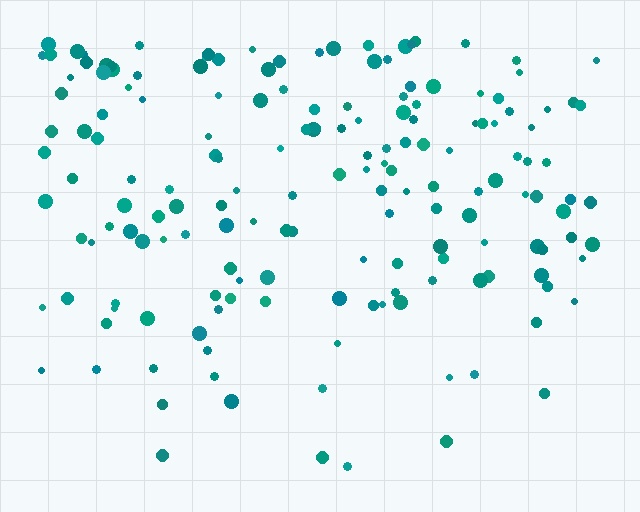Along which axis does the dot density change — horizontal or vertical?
Vertical.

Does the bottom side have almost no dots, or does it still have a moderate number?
Still a moderate number, just noticeably fewer than the top.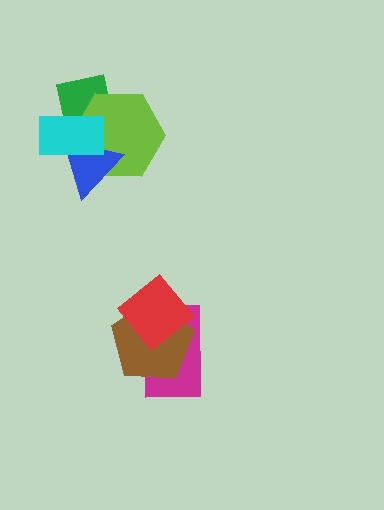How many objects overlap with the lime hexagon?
3 objects overlap with the lime hexagon.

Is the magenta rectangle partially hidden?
Yes, it is partially covered by another shape.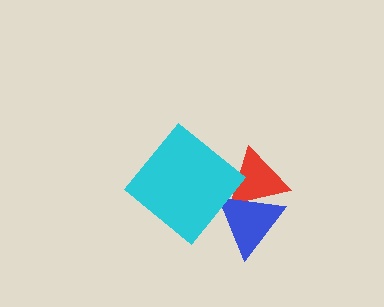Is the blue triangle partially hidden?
No, no other shape covers it.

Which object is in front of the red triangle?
The blue triangle is in front of the red triangle.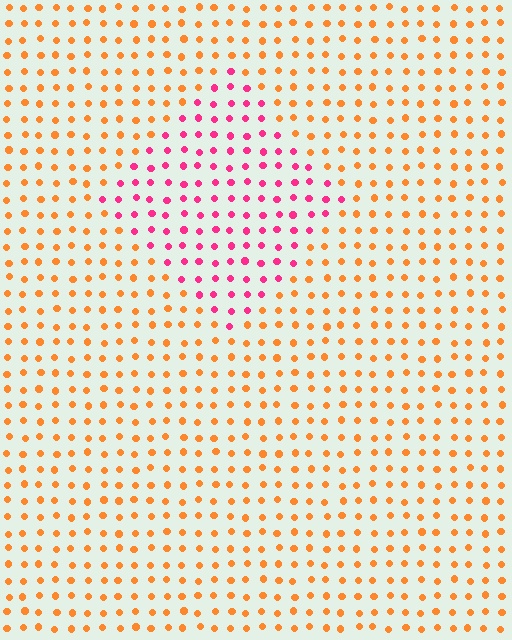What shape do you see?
I see a diamond.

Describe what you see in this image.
The image is filled with small orange elements in a uniform arrangement. A diamond-shaped region is visible where the elements are tinted to a slightly different hue, forming a subtle color boundary.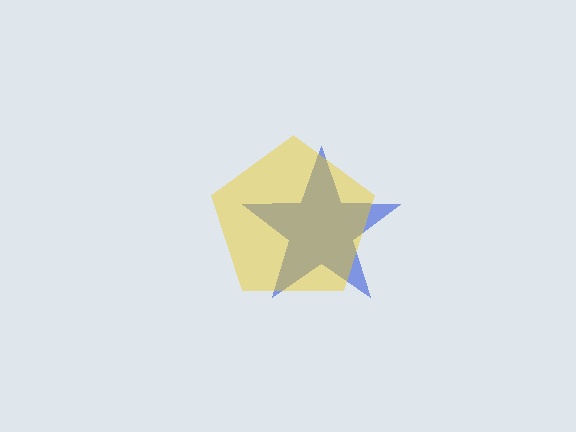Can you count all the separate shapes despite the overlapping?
Yes, there are 2 separate shapes.